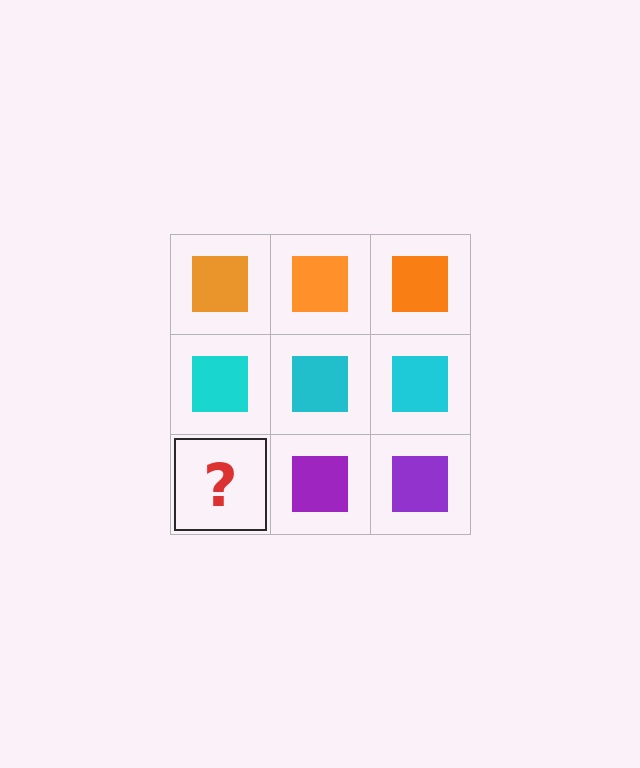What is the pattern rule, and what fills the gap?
The rule is that each row has a consistent color. The gap should be filled with a purple square.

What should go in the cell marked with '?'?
The missing cell should contain a purple square.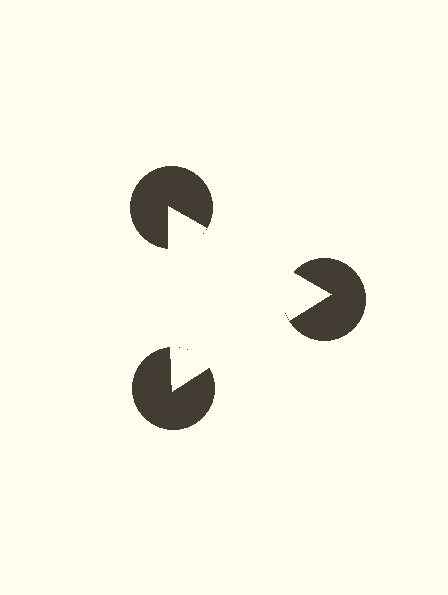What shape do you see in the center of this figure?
An illusory triangle — its edges are inferred from the aligned wedge cuts in the pac-man discs, not physically drawn.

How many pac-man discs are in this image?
There are 3 — one at each vertex of the illusory triangle.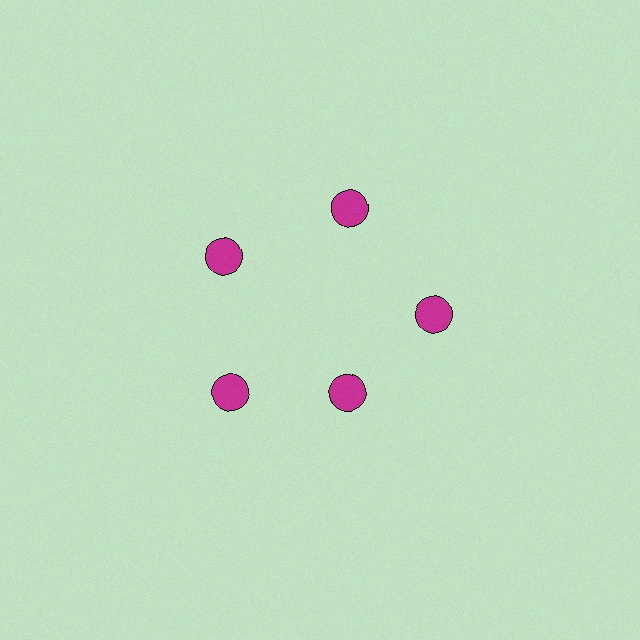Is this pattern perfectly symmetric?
No. The 5 magenta circles are arranged in a ring, but one element near the 5 o'clock position is pulled inward toward the center, breaking the 5-fold rotational symmetry.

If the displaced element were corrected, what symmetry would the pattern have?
It would have 5-fold rotational symmetry — the pattern would map onto itself every 72 degrees.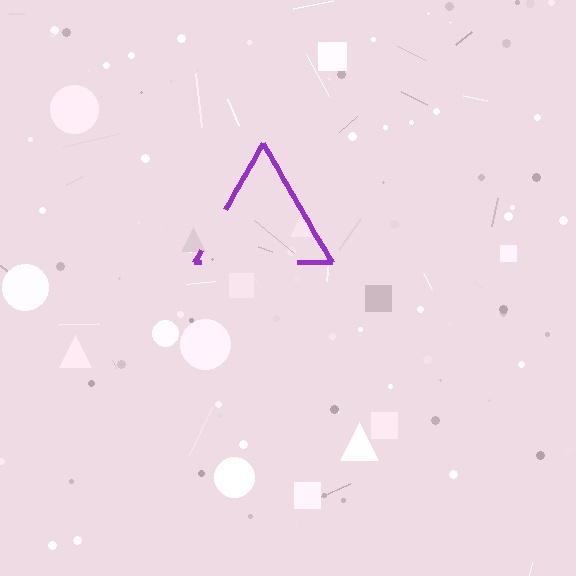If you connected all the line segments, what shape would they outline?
They would outline a triangle.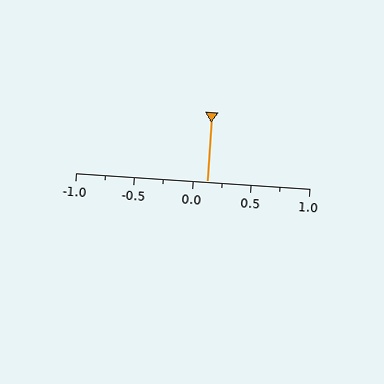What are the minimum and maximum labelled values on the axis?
The axis runs from -1.0 to 1.0.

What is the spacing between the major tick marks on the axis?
The major ticks are spaced 0.5 apart.